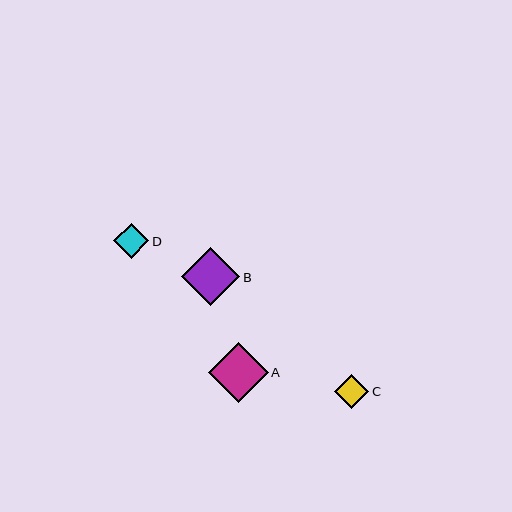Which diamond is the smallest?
Diamond C is the smallest with a size of approximately 34 pixels.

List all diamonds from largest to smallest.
From largest to smallest: A, B, D, C.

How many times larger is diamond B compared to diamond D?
Diamond B is approximately 1.6 times the size of diamond D.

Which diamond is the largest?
Diamond A is the largest with a size of approximately 60 pixels.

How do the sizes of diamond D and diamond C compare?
Diamond D and diamond C are approximately the same size.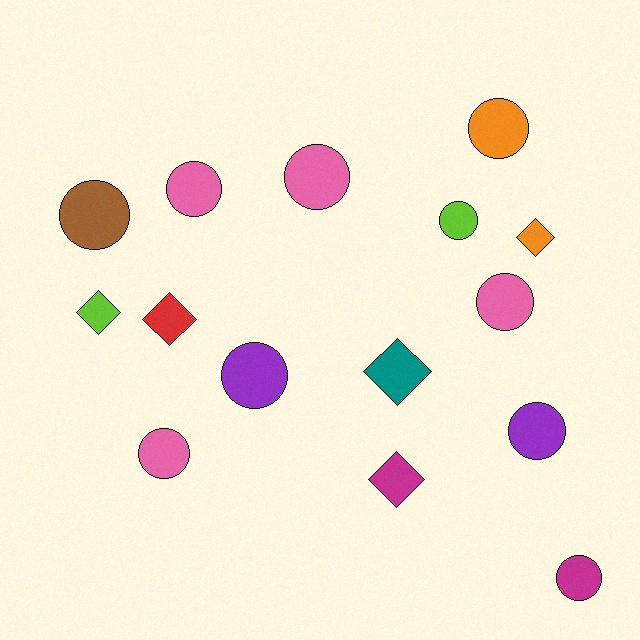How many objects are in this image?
There are 15 objects.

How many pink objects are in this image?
There are 4 pink objects.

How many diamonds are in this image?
There are 5 diamonds.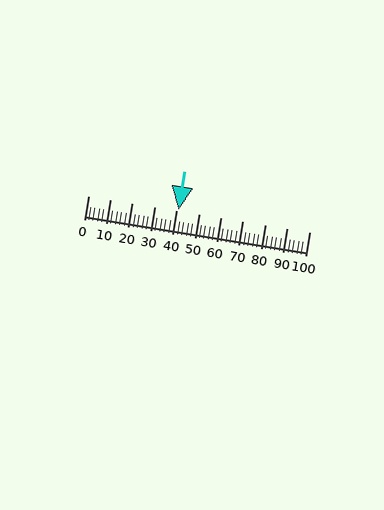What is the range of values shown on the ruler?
The ruler shows values from 0 to 100.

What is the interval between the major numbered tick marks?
The major tick marks are spaced 10 units apart.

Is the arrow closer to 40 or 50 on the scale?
The arrow is closer to 40.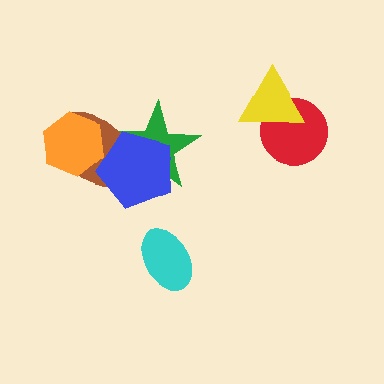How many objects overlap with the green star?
2 objects overlap with the green star.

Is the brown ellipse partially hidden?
Yes, it is partially covered by another shape.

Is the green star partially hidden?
Yes, it is partially covered by another shape.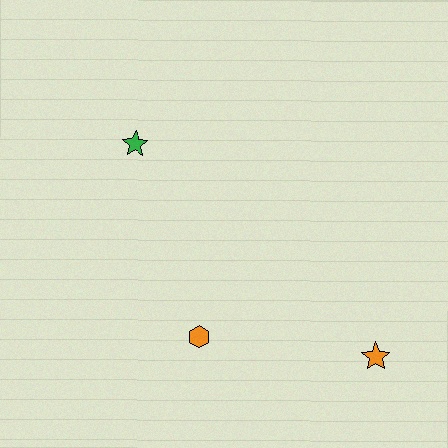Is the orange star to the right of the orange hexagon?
Yes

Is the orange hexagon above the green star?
No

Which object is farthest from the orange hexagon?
The green star is farthest from the orange hexagon.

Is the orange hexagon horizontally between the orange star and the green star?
Yes